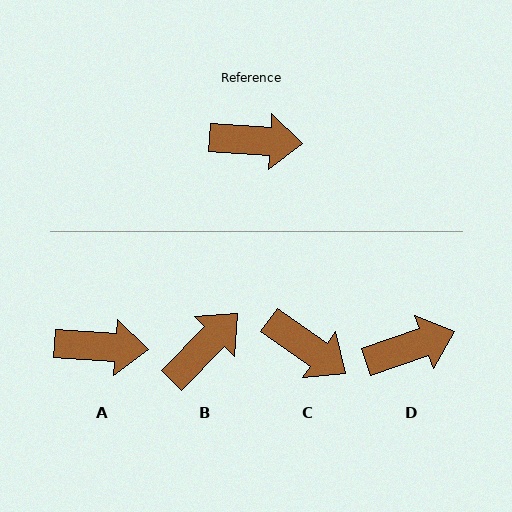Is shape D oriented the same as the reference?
No, it is off by about 23 degrees.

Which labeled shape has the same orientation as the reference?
A.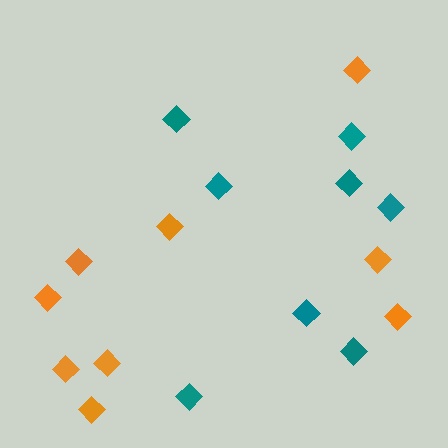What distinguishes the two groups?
There are 2 groups: one group of orange diamonds (9) and one group of teal diamonds (8).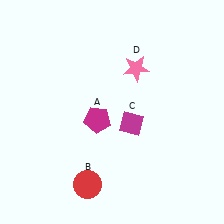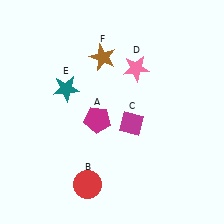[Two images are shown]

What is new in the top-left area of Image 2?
A brown star (F) was added in the top-left area of Image 2.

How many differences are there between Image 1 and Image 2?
There are 2 differences between the two images.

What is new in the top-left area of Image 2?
A teal star (E) was added in the top-left area of Image 2.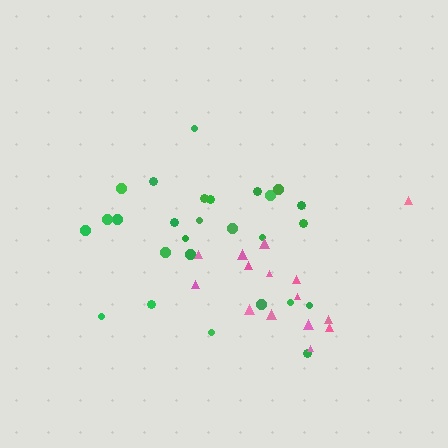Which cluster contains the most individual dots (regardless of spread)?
Green (27).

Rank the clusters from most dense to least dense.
green, pink.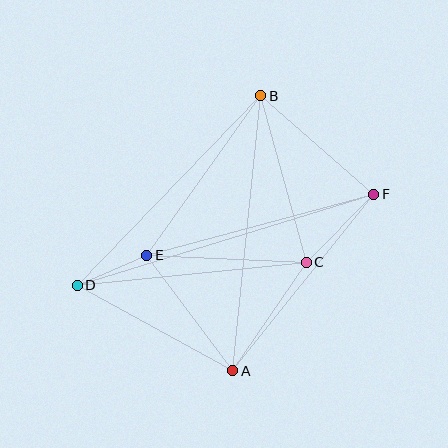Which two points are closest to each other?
Points D and E are closest to each other.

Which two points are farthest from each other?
Points D and F are farthest from each other.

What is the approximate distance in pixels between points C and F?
The distance between C and F is approximately 96 pixels.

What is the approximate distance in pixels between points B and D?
The distance between B and D is approximately 264 pixels.